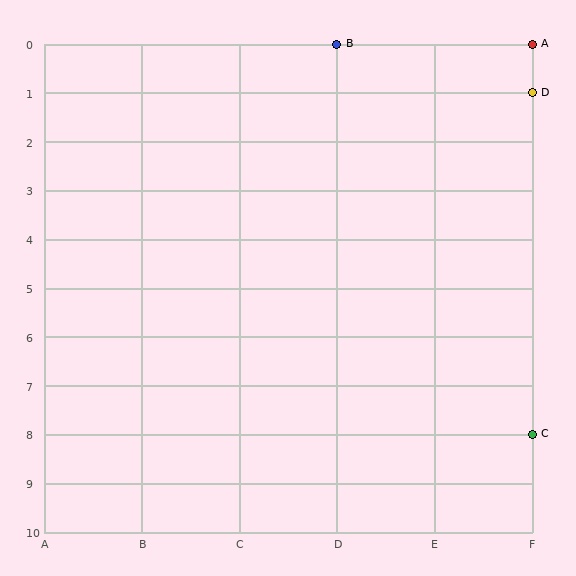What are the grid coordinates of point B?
Point B is at grid coordinates (D, 0).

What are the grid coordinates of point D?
Point D is at grid coordinates (F, 1).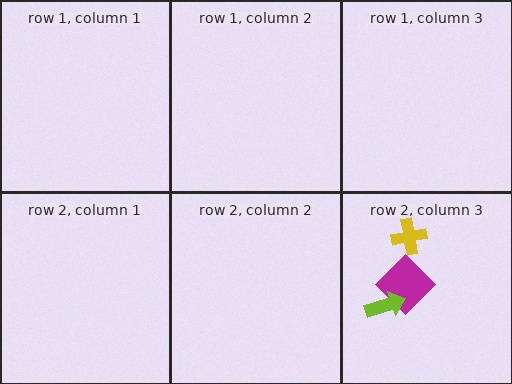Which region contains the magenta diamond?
The row 2, column 3 region.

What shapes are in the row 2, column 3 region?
The magenta diamond, the lime arrow, the yellow cross.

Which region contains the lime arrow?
The row 2, column 3 region.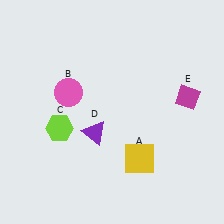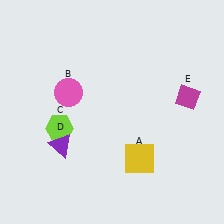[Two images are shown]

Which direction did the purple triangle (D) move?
The purple triangle (D) moved left.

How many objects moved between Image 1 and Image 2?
1 object moved between the two images.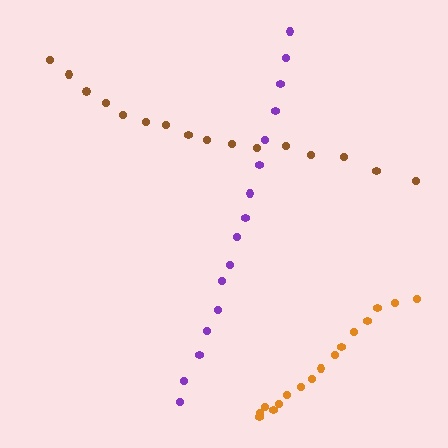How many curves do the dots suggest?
There are 3 distinct paths.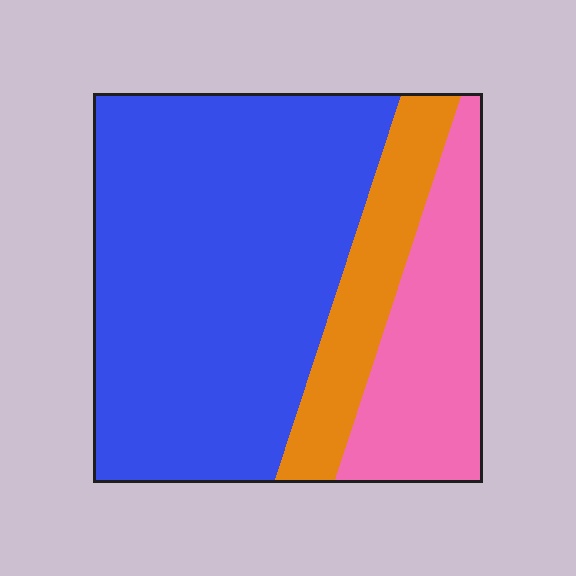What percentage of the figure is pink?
Pink takes up about one fifth (1/5) of the figure.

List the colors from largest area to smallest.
From largest to smallest: blue, pink, orange.